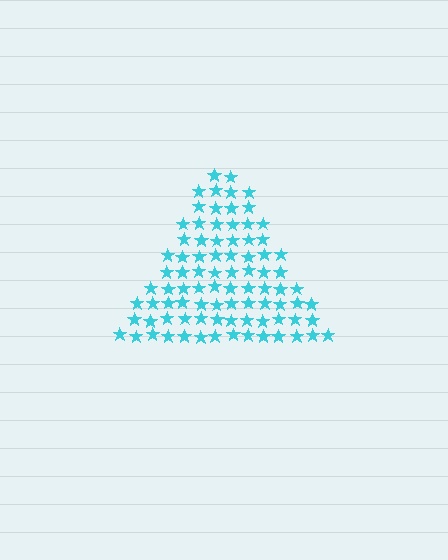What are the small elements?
The small elements are stars.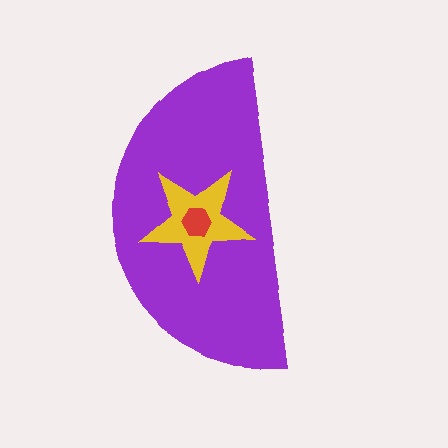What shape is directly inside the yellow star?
The red hexagon.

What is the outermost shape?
The purple semicircle.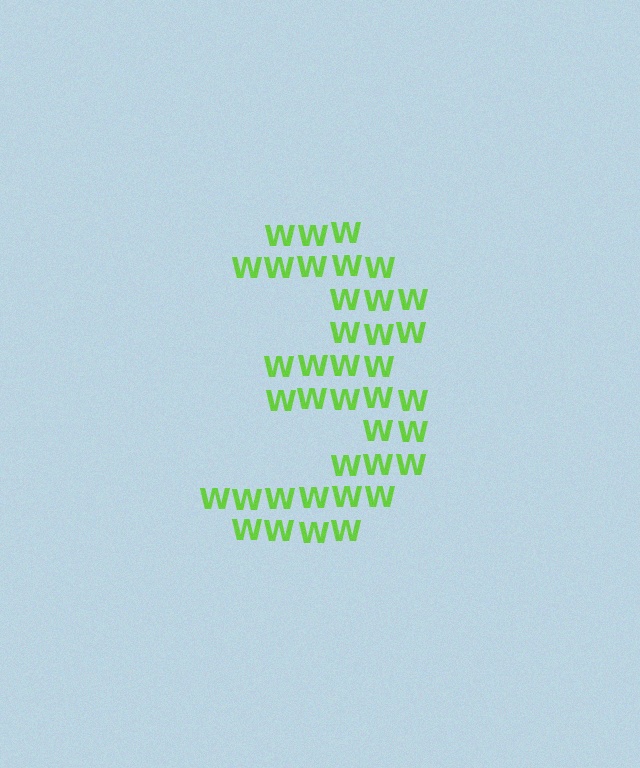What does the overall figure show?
The overall figure shows the digit 3.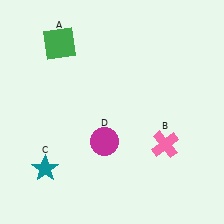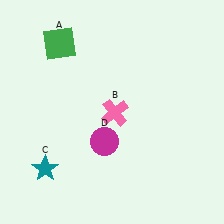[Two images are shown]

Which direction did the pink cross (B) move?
The pink cross (B) moved left.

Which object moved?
The pink cross (B) moved left.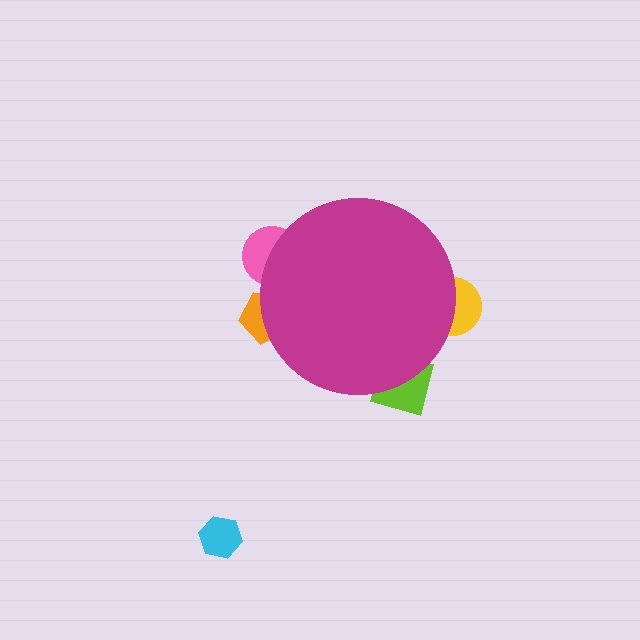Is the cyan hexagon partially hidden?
No, the cyan hexagon is fully visible.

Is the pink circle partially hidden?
Yes, the pink circle is partially hidden behind the magenta circle.